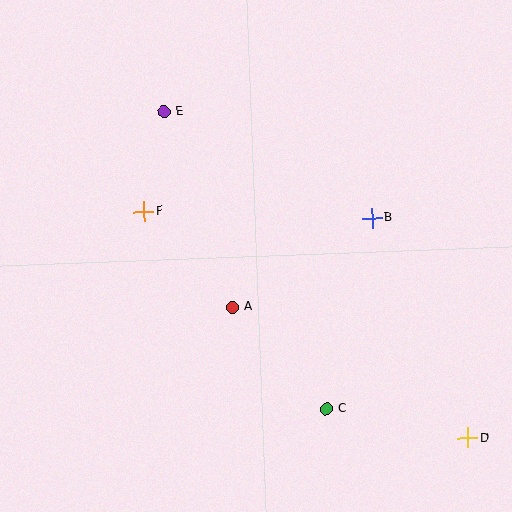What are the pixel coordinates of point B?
Point B is at (372, 218).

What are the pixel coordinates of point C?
Point C is at (326, 409).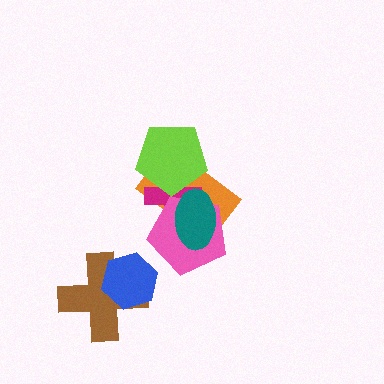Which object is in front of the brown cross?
The blue hexagon is in front of the brown cross.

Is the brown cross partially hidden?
Yes, it is partially covered by another shape.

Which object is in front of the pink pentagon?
The teal ellipse is in front of the pink pentagon.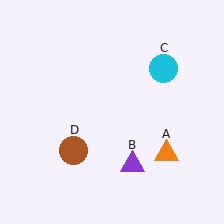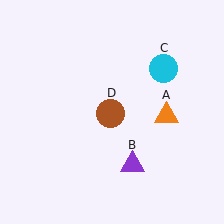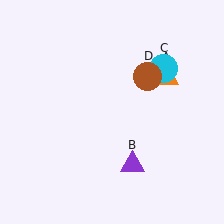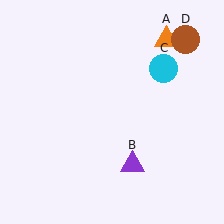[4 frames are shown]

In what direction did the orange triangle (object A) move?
The orange triangle (object A) moved up.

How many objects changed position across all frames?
2 objects changed position: orange triangle (object A), brown circle (object D).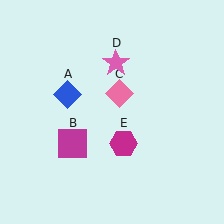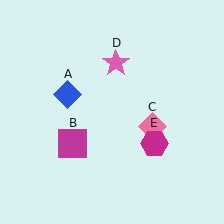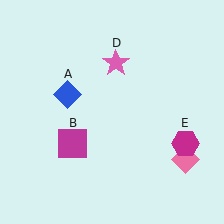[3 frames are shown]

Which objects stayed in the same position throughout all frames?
Blue diamond (object A) and magenta square (object B) and pink star (object D) remained stationary.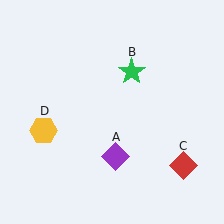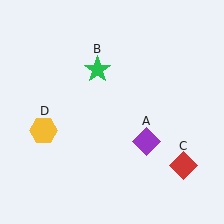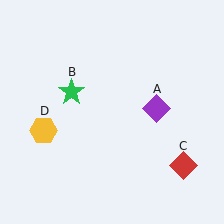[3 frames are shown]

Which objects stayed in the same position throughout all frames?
Red diamond (object C) and yellow hexagon (object D) remained stationary.